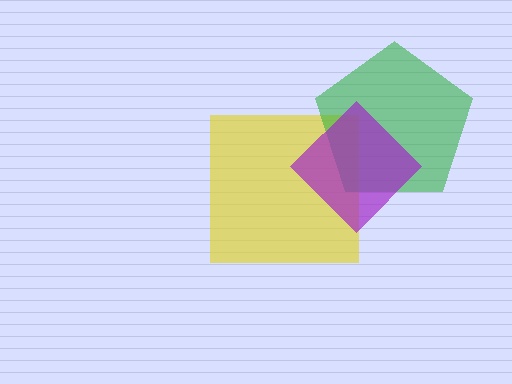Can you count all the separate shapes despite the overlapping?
Yes, there are 3 separate shapes.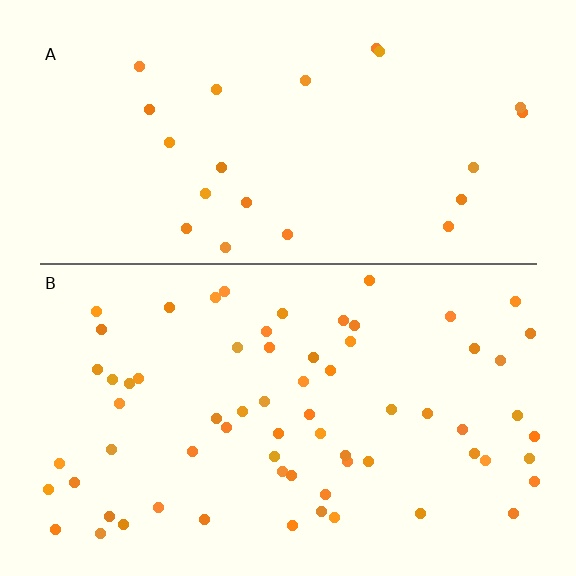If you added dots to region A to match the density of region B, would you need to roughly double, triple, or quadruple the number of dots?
Approximately triple.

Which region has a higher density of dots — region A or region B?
B (the bottom).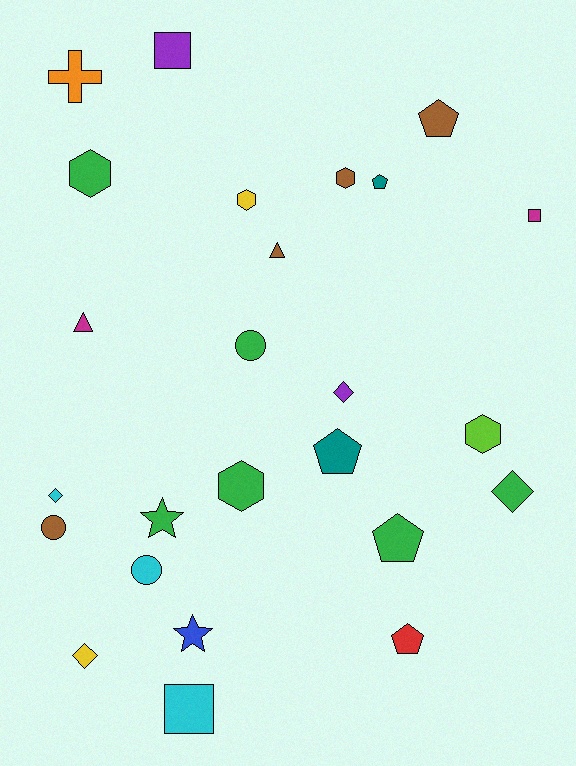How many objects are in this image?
There are 25 objects.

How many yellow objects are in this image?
There are 2 yellow objects.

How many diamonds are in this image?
There are 4 diamonds.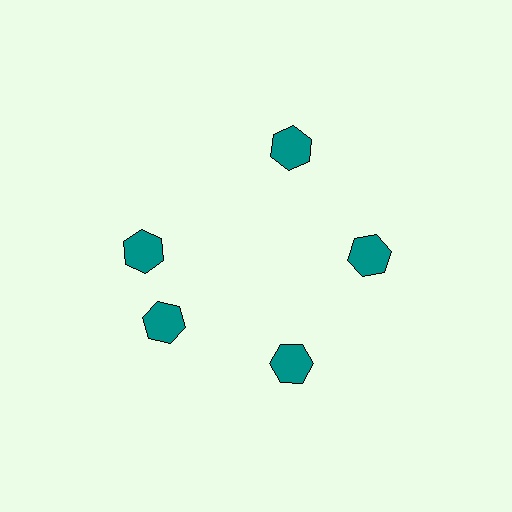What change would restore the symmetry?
The symmetry would be restored by rotating it back into even spacing with its neighbors so that all 5 hexagons sit at equal angles and equal distance from the center.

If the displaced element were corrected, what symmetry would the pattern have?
It would have 5-fold rotational symmetry — the pattern would map onto itself every 72 degrees.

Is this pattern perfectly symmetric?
No. The 5 teal hexagons are arranged in a ring, but one element near the 10 o'clock position is rotated out of alignment along the ring, breaking the 5-fold rotational symmetry.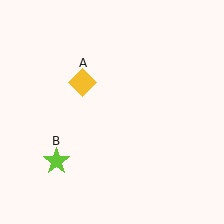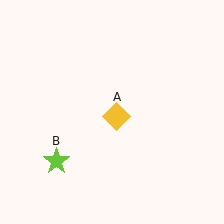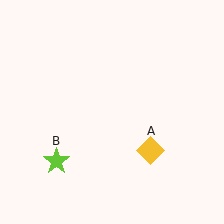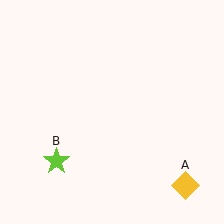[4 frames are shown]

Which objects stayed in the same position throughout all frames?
Lime star (object B) remained stationary.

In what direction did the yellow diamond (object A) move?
The yellow diamond (object A) moved down and to the right.